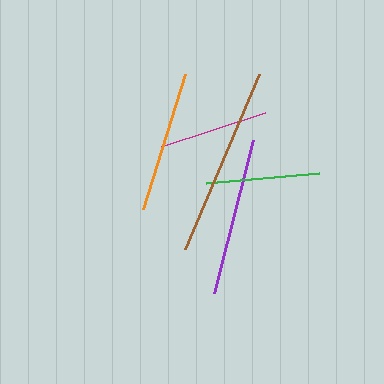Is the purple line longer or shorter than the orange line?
The purple line is longer than the orange line.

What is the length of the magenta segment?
The magenta segment is approximately 109 pixels long.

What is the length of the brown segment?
The brown segment is approximately 191 pixels long.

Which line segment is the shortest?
The magenta line is the shortest at approximately 109 pixels.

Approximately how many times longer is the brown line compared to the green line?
The brown line is approximately 1.7 times the length of the green line.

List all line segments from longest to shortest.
From longest to shortest: brown, purple, orange, green, magenta.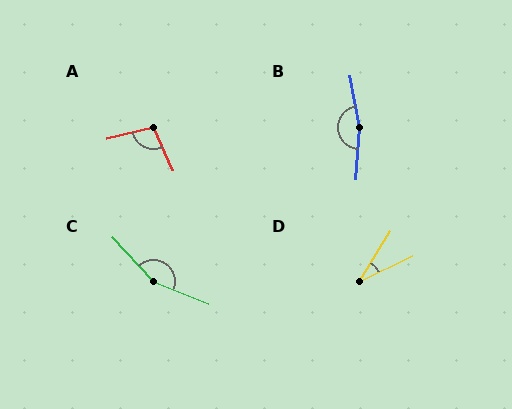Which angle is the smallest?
D, at approximately 32 degrees.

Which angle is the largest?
B, at approximately 166 degrees.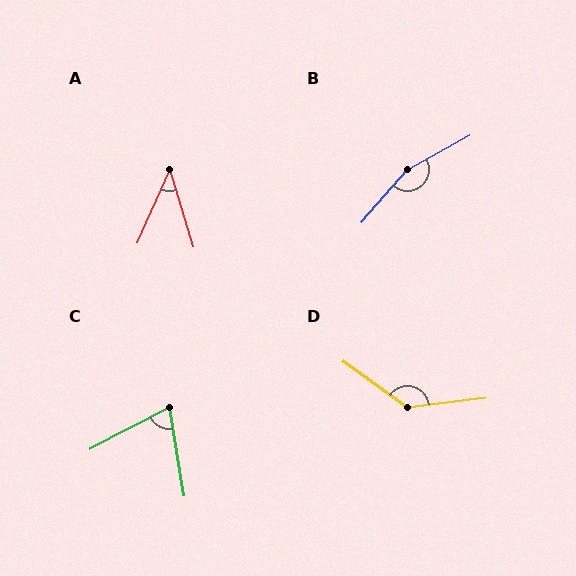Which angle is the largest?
B, at approximately 160 degrees.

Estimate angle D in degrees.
Approximately 137 degrees.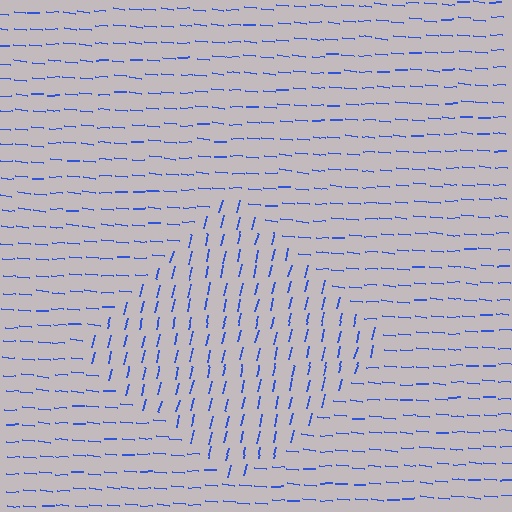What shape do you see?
I see a diamond.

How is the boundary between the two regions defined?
The boundary is defined purely by a change in line orientation (approximately 82 degrees difference). All lines are the same color and thickness.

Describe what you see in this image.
The image is filled with small blue line segments. A diamond region in the image has lines oriented differently from the surrounding lines, creating a visible texture boundary.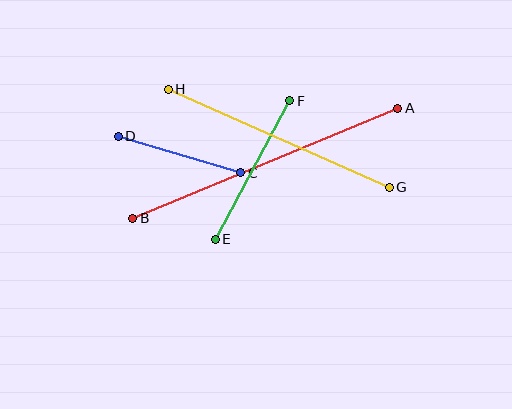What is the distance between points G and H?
The distance is approximately 241 pixels.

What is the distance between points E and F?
The distance is approximately 157 pixels.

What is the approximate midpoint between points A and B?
The midpoint is at approximately (265, 163) pixels.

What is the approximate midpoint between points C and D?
The midpoint is at approximately (179, 154) pixels.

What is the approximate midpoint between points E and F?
The midpoint is at approximately (253, 170) pixels.